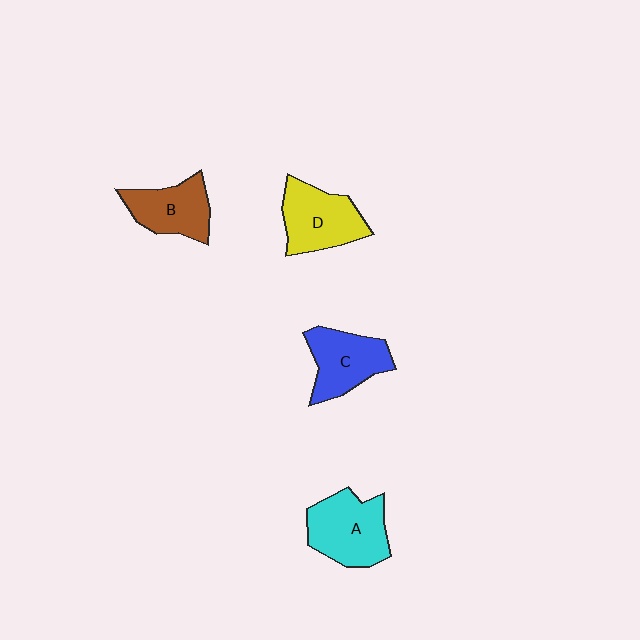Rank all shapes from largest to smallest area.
From largest to smallest: A (cyan), D (yellow), C (blue), B (brown).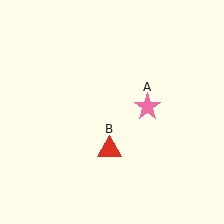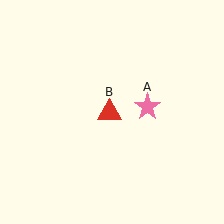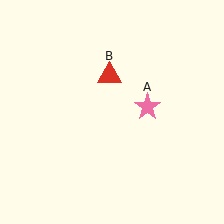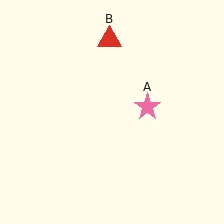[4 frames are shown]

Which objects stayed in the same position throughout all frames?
Pink star (object A) remained stationary.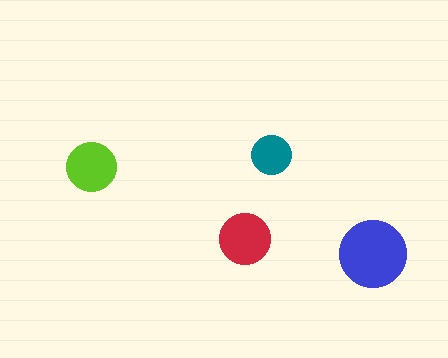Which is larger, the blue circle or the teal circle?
The blue one.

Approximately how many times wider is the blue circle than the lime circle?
About 1.5 times wider.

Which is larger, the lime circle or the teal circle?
The lime one.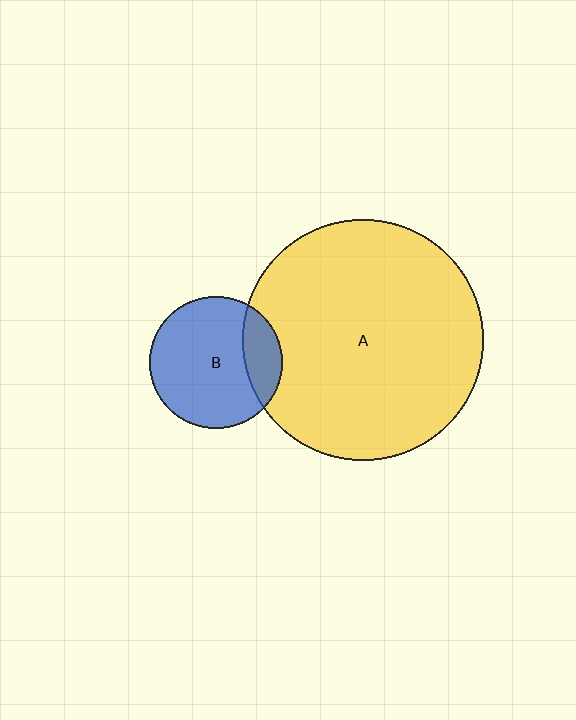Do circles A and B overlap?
Yes.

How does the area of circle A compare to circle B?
Approximately 3.3 times.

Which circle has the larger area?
Circle A (yellow).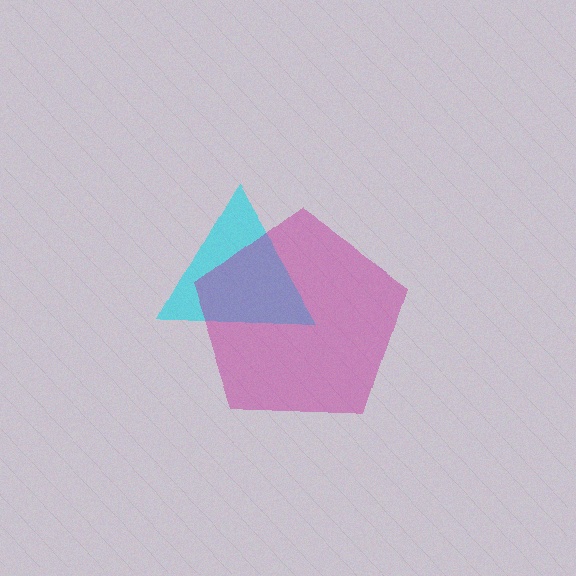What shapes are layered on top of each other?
The layered shapes are: a cyan triangle, a magenta pentagon.